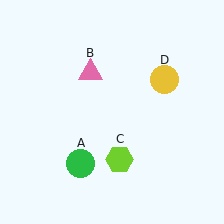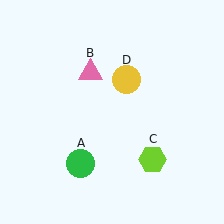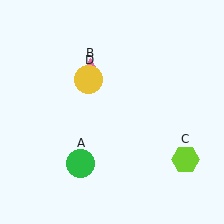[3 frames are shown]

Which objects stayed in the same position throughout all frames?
Green circle (object A) and pink triangle (object B) remained stationary.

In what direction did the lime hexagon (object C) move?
The lime hexagon (object C) moved right.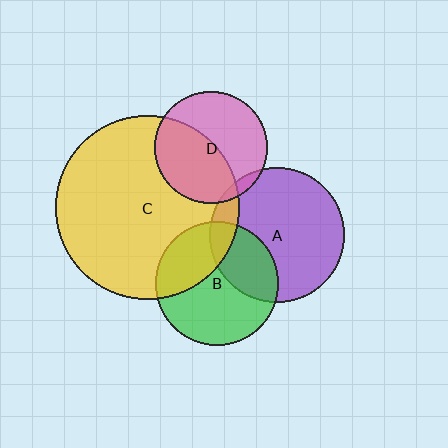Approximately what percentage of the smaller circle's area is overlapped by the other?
Approximately 10%.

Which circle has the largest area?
Circle C (yellow).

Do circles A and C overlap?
Yes.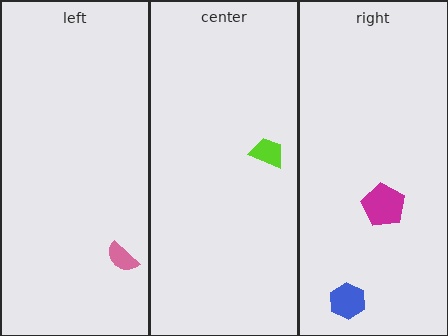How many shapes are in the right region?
2.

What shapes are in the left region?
The pink semicircle.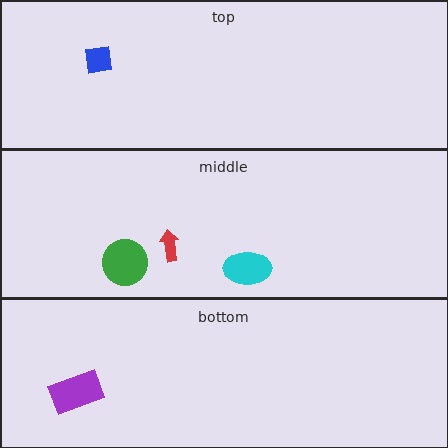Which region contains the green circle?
The middle region.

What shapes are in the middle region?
The green circle, the cyan ellipse, the red arrow.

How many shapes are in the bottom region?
1.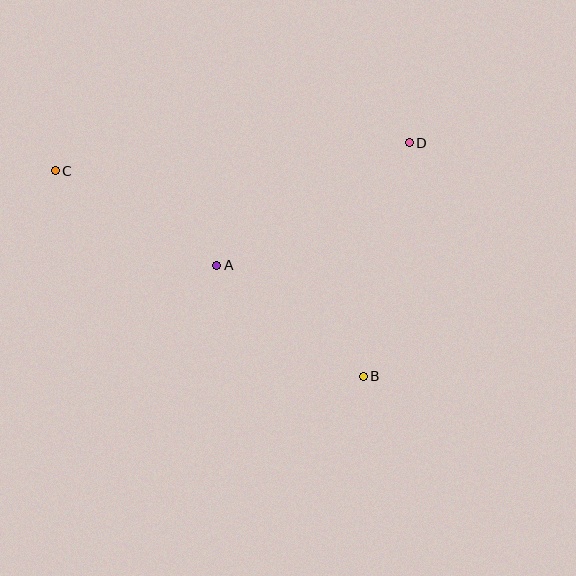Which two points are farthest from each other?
Points B and C are farthest from each other.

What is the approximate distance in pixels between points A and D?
The distance between A and D is approximately 228 pixels.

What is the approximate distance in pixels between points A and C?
The distance between A and C is approximately 187 pixels.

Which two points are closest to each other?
Points A and B are closest to each other.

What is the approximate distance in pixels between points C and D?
The distance between C and D is approximately 355 pixels.